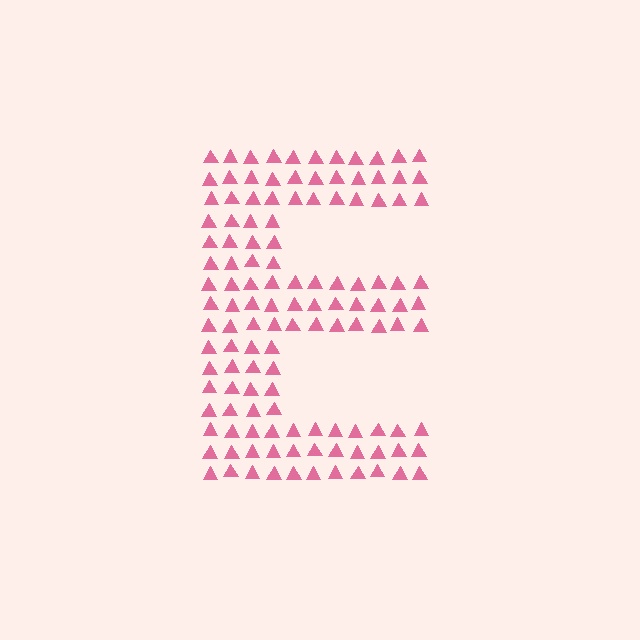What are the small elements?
The small elements are triangles.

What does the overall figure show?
The overall figure shows the letter E.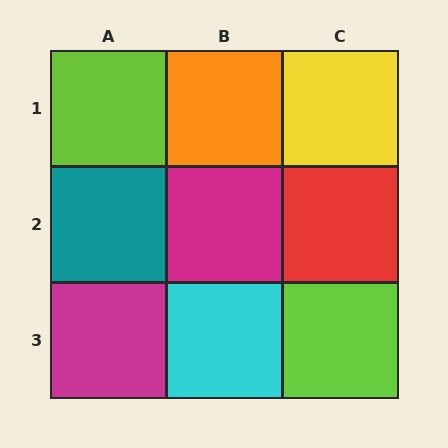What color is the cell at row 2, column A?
Teal.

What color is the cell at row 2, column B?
Magenta.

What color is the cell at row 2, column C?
Red.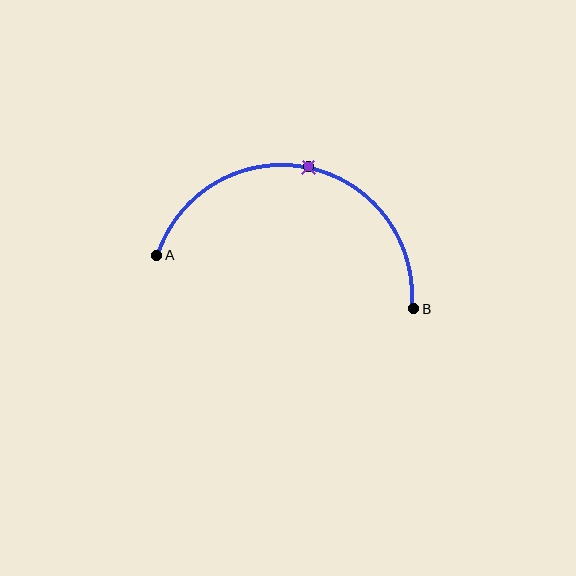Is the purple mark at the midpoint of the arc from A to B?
Yes. The purple mark lies on the arc at equal arc-length from both A and B — it is the arc midpoint.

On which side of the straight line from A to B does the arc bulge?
The arc bulges above the straight line connecting A and B.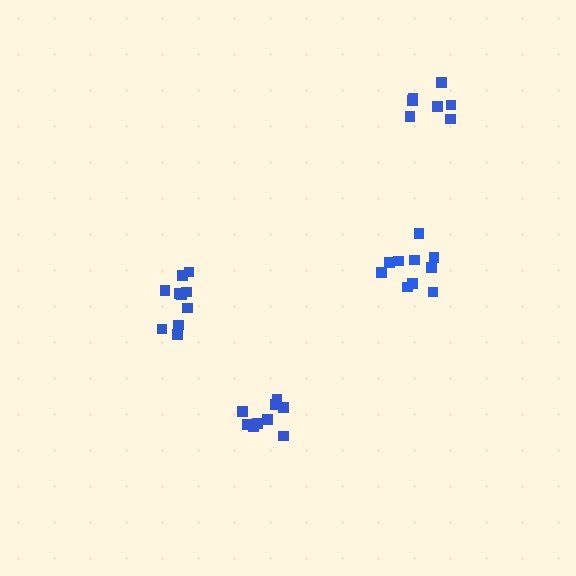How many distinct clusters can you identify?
There are 4 distinct clusters.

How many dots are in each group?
Group 1: 9 dots, Group 2: 10 dots, Group 3: 10 dots, Group 4: 7 dots (36 total).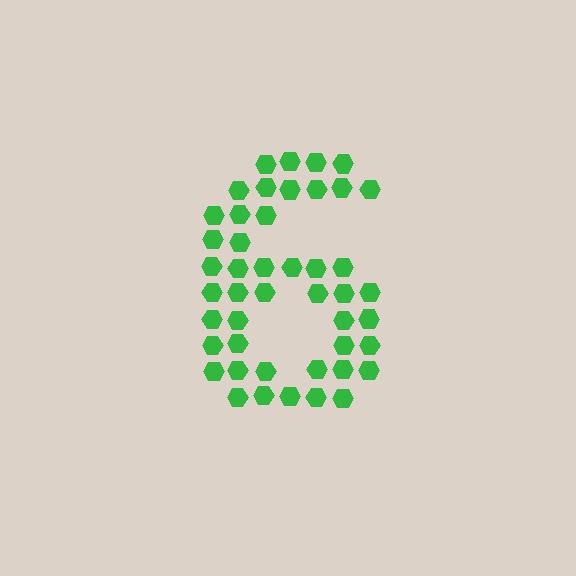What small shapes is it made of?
It is made of small hexagons.